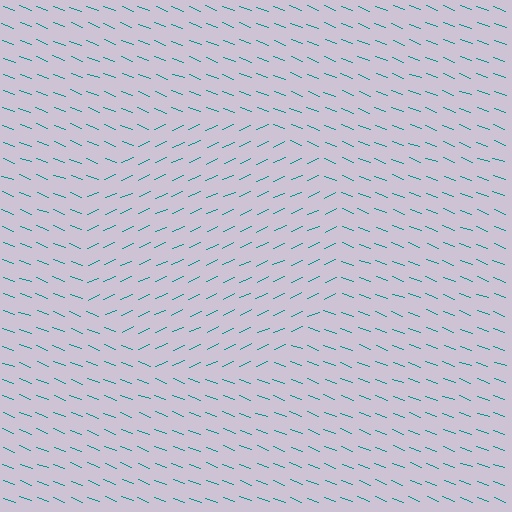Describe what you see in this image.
The image is filled with small teal line segments. A circle region in the image has lines oriented differently from the surrounding lines, creating a visible texture boundary.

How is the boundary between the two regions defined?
The boundary is defined purely by a change in line orientation (approximately 45 degrees difference). All lines are the same color and thickness.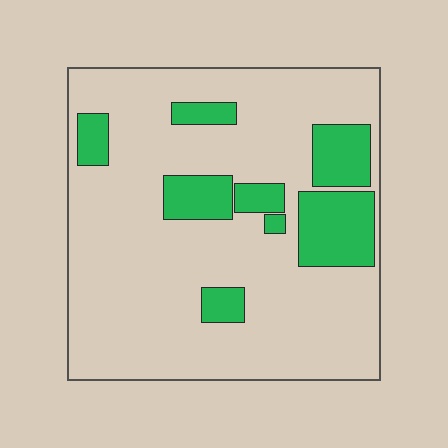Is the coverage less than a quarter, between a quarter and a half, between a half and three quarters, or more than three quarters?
Less than a quarter.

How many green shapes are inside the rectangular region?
8.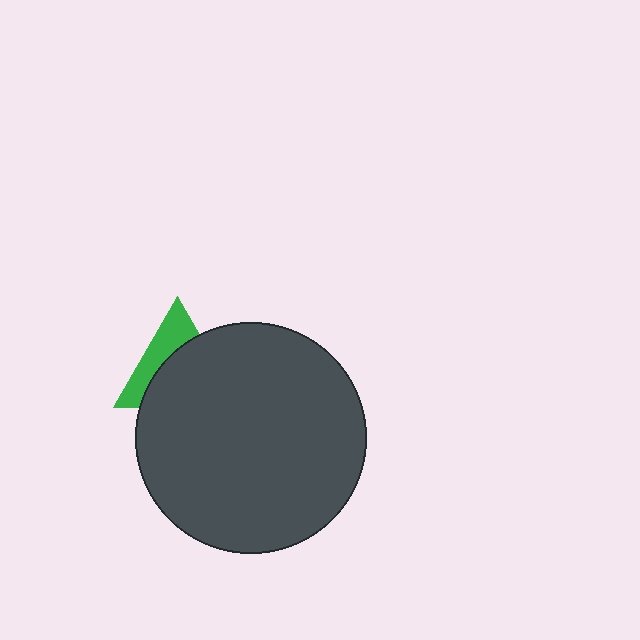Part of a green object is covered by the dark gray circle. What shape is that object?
It is a triangle.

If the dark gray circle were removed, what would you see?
You would see the complete green triangle.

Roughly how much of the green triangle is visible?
A small part of it is visible (roughly 39%).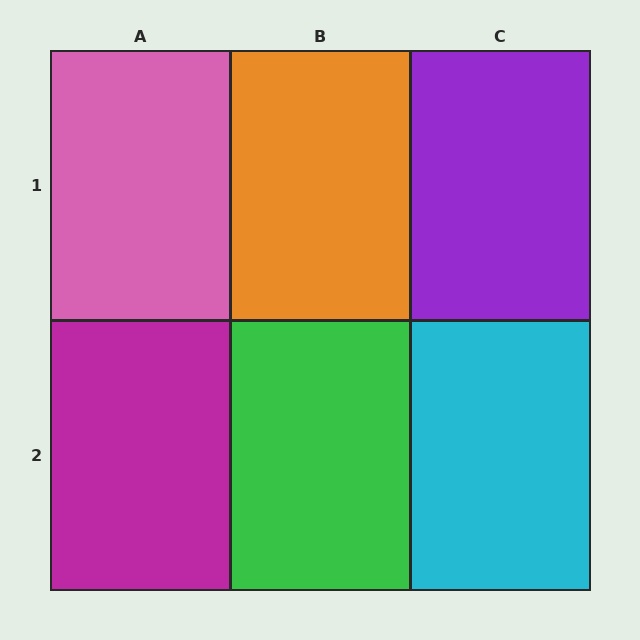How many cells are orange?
1 cell is orange.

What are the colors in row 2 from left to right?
Magenta, green, cyan.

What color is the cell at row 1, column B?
Orange.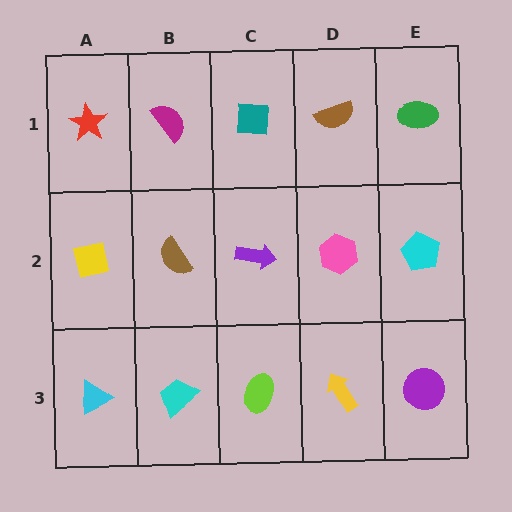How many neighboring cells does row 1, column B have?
3.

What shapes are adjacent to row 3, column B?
A brown semicircle (row 2, column B), a cyan triangle (row 3, column A), a lime ellipse (row 3, column C).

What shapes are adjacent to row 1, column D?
A pink hexagon (row 2, column D), a teal square (row 1, column C), a green ellipse (row 1, column E).